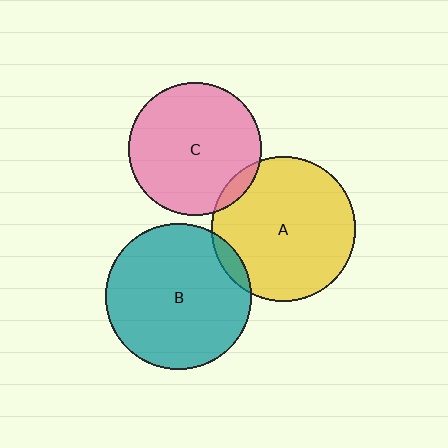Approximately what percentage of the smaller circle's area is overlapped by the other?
Approximately 5%.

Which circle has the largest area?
Circle B (teal).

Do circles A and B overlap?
Yes.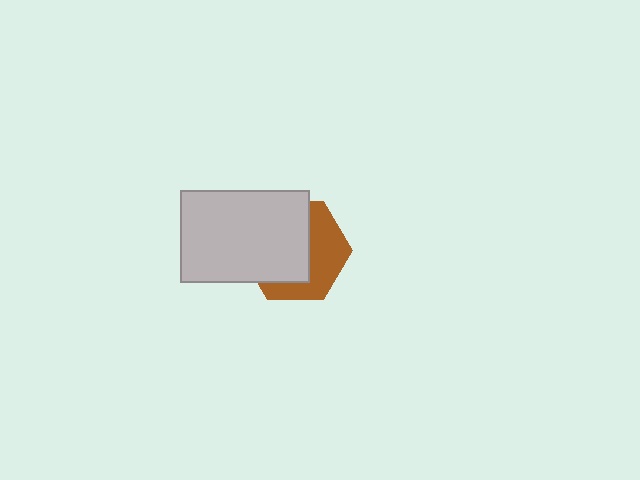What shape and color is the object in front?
The object in front is a light gray rectangle.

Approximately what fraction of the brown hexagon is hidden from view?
Roughly 57% of the brown hexagon is hidden behind the light gray rectangle.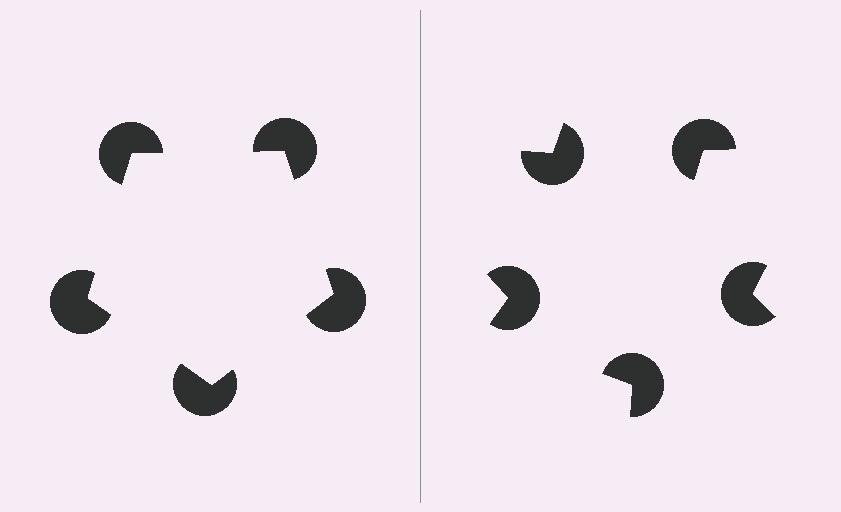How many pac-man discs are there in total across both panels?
10 — 5 on each side.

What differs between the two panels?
The pac-man discs are positioned identically on both sides; only the wedge orientations differ. On the left they align to a pentagon; on the right they are misaligned.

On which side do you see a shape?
An illusory pentagon appears on the left side. On the right side the wedge cuts are rotated, so no coherent shape forms.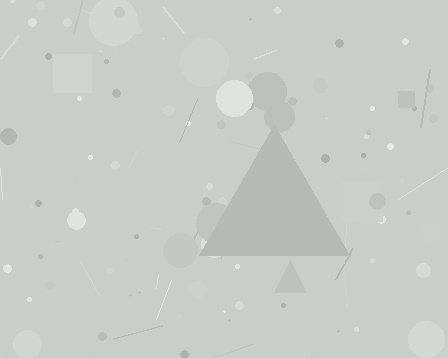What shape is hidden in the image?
A triangle is hidden in the image.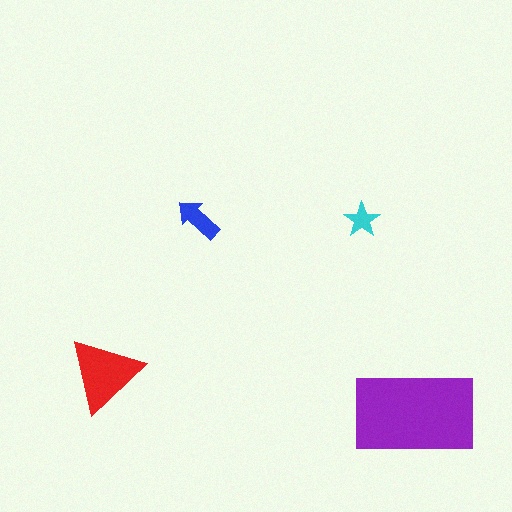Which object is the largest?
The purple rectangle.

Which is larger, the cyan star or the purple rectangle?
The purple rectangle.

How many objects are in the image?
There are 4 objects in the image.